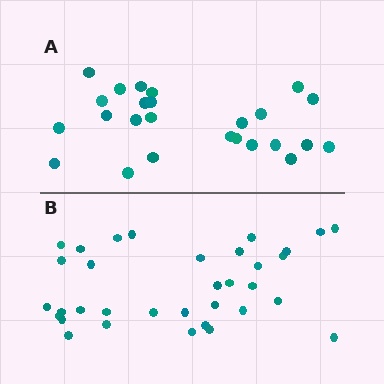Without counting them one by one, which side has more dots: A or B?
Region B (the bottom region) has more dots.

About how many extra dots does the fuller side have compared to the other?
Region B has roughly 8 or so more dots than region A.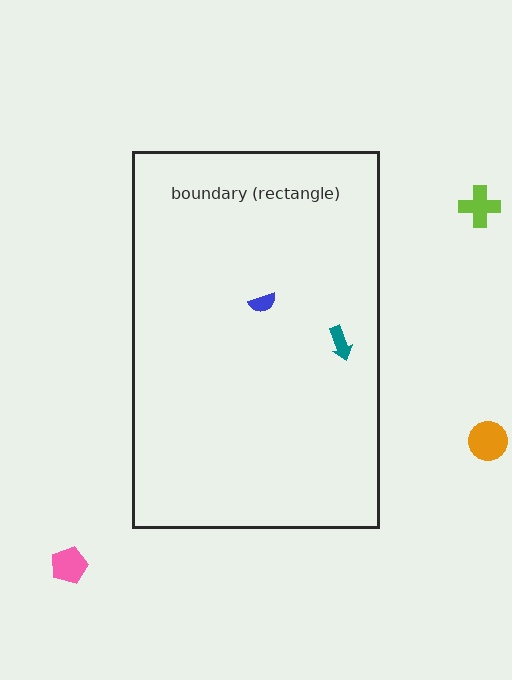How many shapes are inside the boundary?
2 inside, 3 outside.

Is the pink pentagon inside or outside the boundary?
Outside.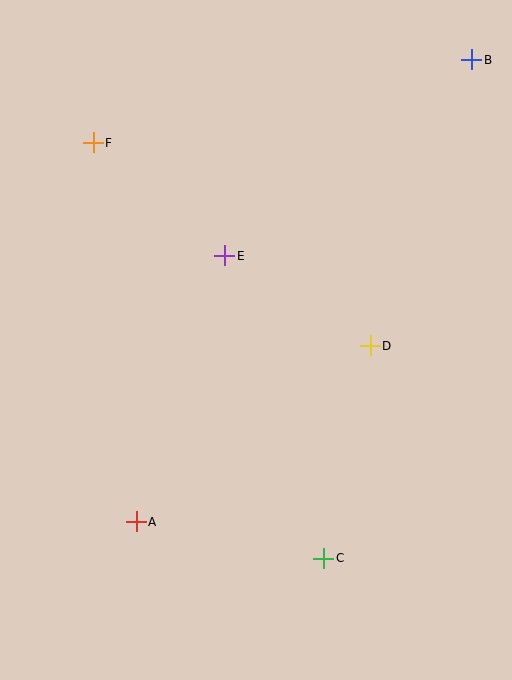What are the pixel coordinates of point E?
Point E is at (225, 256).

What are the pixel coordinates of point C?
Point C is at (324, 558).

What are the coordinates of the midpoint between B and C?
The midpoint between B and C is at (398, 309).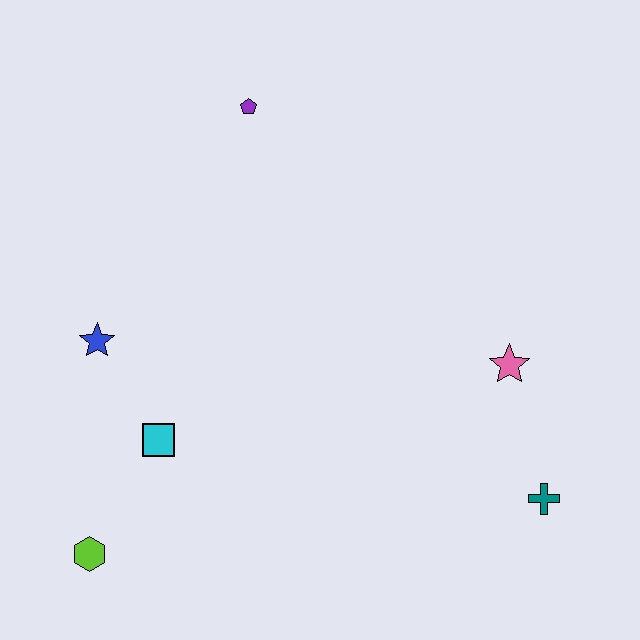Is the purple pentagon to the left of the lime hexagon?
No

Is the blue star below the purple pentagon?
Yes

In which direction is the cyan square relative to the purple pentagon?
The cyan square is below the purple pentagon.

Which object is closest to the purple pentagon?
The blue star is closest to the purple pentagon.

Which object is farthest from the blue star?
The teal cross is farthest from the blue star.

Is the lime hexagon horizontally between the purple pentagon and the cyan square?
No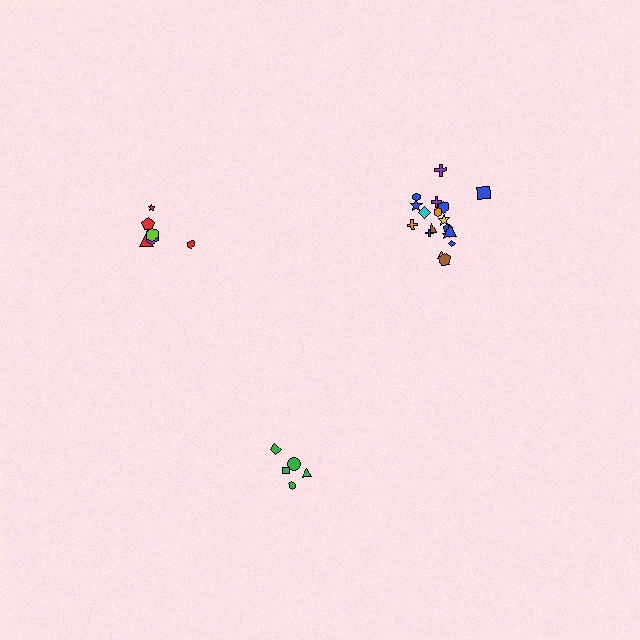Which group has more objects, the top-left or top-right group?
The top-right group.